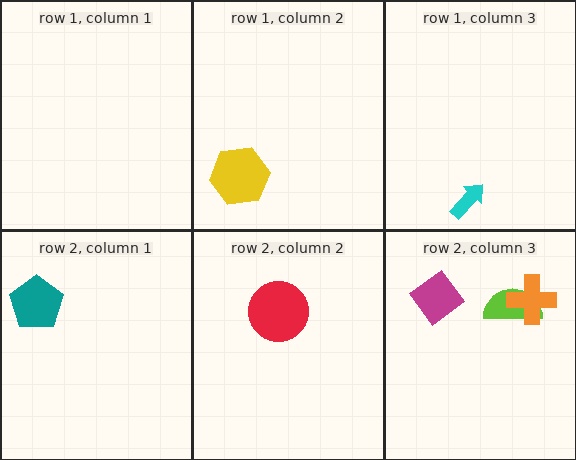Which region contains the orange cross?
The row 2, column 3 region.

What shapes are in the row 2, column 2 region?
The red circle.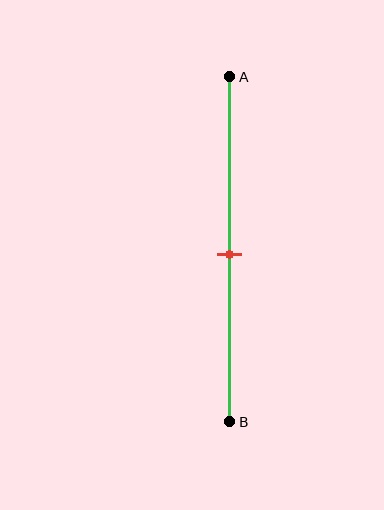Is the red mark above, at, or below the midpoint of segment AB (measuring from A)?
The red mark is approximately at the midpoint of segment AB.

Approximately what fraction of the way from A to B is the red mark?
The red mark is approximately 50% of the way from A to B.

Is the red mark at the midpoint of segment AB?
Yes, the mark is approximately at the midpoint.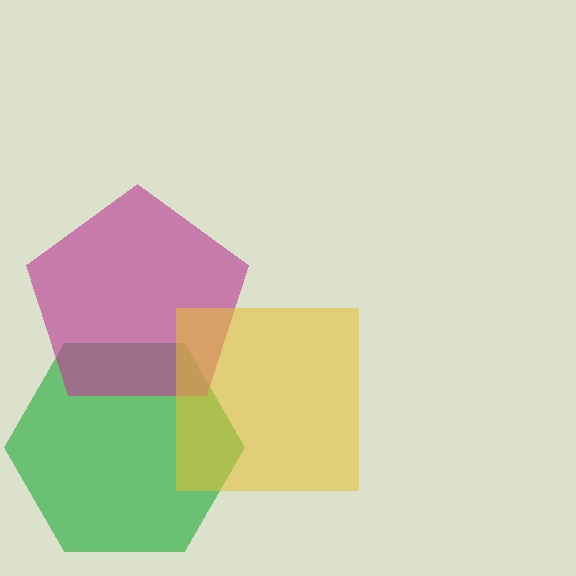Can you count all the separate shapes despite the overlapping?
Yes, there are 3 separate shapes.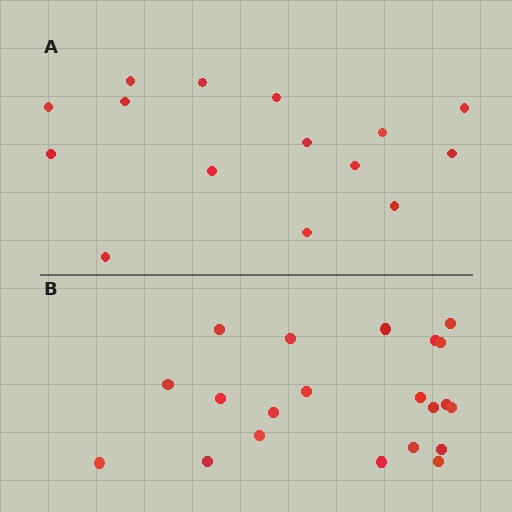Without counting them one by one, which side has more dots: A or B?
Region B (the bottom region) has more dots.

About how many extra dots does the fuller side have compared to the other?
Region B has about 6 more dots than region A.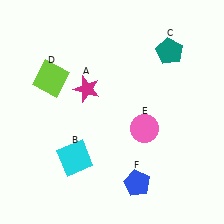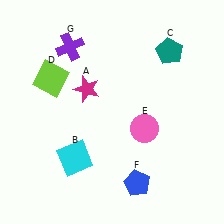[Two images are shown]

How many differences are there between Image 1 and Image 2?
There is 1 difference between the two images.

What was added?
A purple cross (G) was added in Image 2.